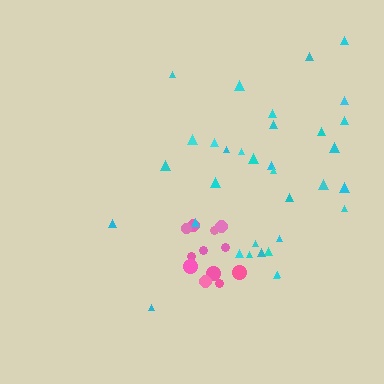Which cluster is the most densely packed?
Pink.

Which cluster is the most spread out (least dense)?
Cyan.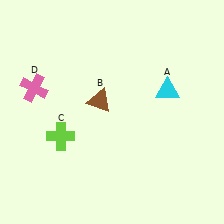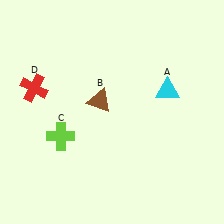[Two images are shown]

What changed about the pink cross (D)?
In Image 1, D is pink. In Image 2, it changed to red.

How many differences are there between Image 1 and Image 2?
There is 1 difference between the two images.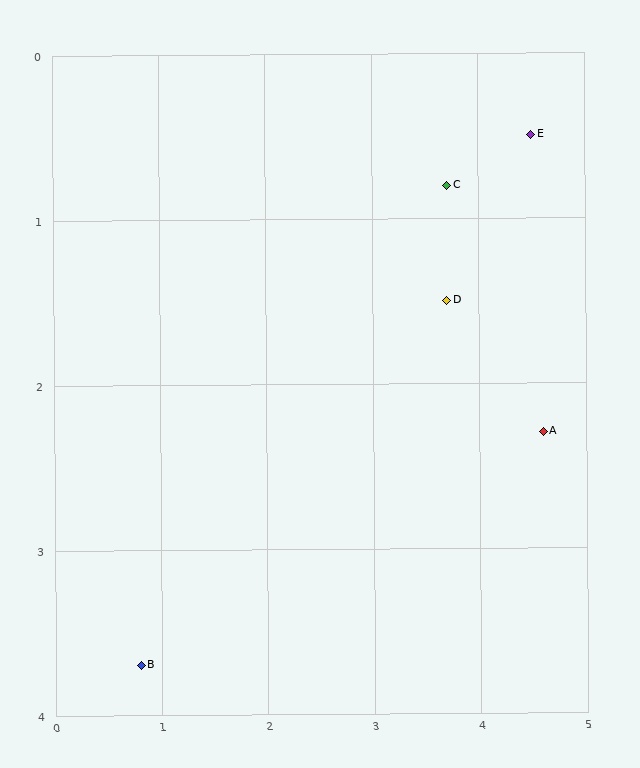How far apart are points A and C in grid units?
Points A and C are about 1.7 grid units apart.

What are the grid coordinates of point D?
Point D is at approximately (3.7, 1.5).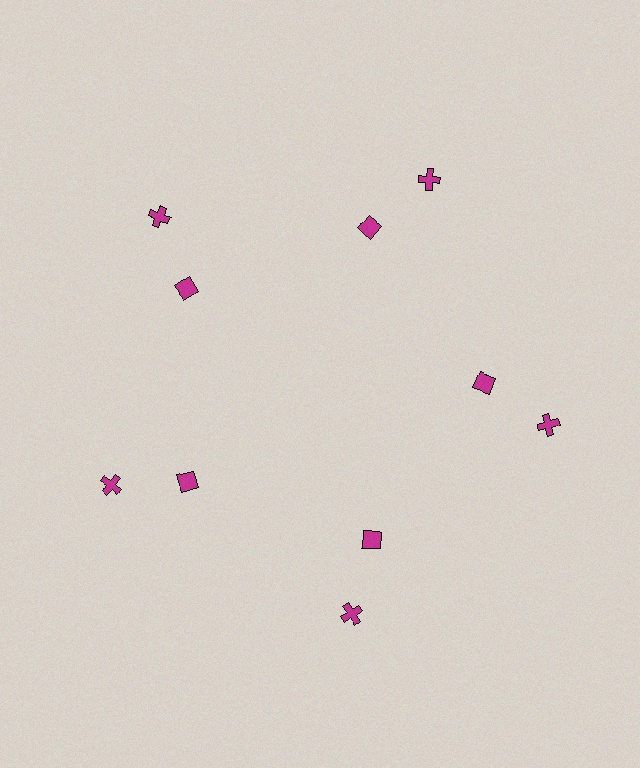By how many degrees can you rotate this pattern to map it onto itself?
The pattern maps onto itself every 72 degrees of rotation.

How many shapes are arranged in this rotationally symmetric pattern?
There are 10 shapes, arranged in 5 groups of 2.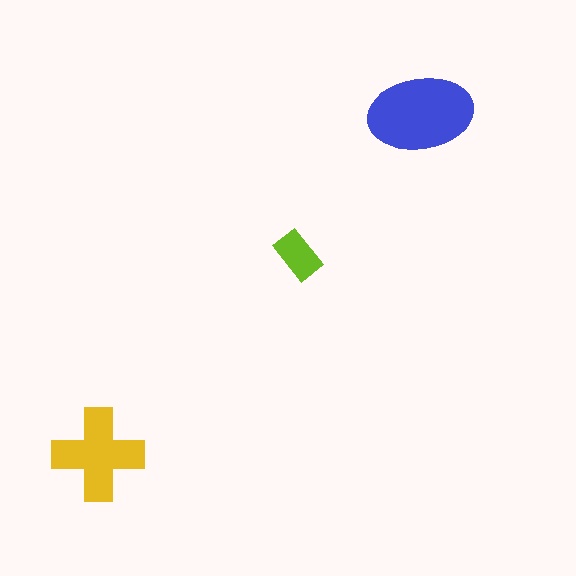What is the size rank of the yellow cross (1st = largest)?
2nd.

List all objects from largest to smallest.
The blue ellipse, the yellow cross, the lime rectangle.